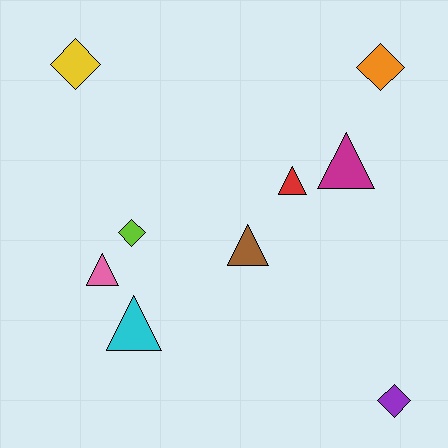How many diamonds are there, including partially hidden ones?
There are 4 diamonds.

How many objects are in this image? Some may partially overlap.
There are 9 objects.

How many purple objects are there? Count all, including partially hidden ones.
There is 1 purple object.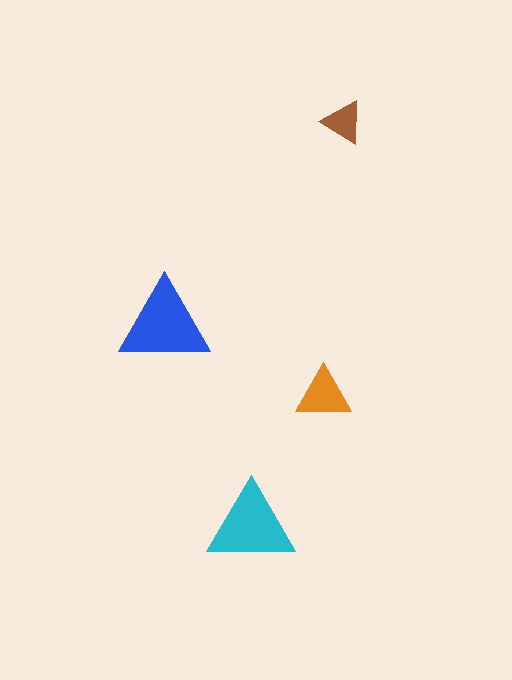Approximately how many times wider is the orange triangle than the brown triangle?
About 1.5 times wider.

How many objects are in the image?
There are 4 objects in the image.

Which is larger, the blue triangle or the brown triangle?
The blue one.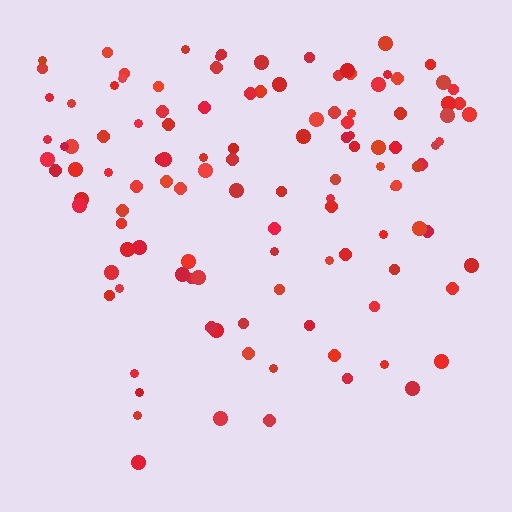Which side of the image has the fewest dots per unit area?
The bottom.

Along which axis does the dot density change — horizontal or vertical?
Vertical.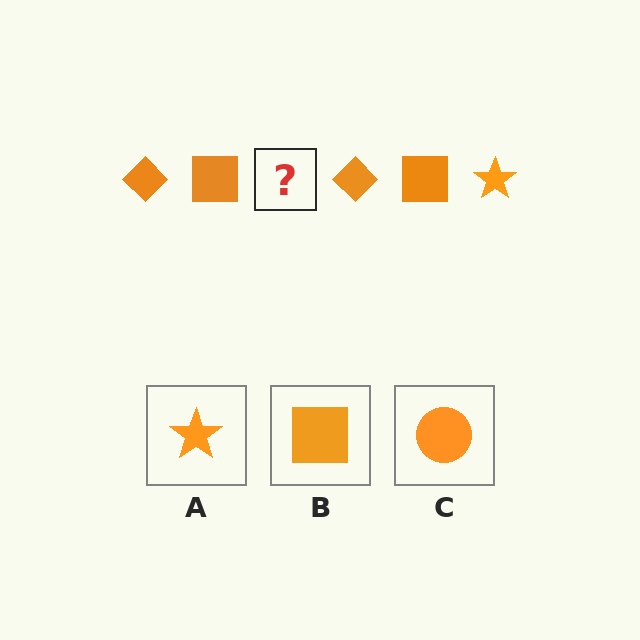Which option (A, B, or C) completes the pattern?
A.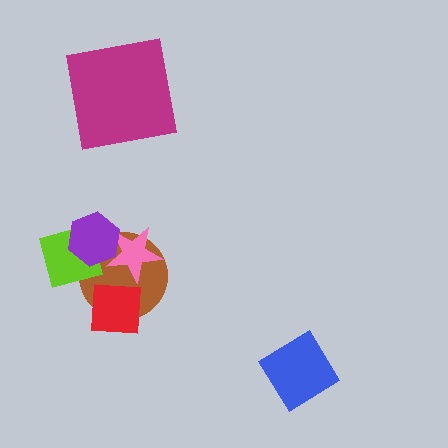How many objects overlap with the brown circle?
4 objects overlap with the brown circle.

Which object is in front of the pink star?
The purple hexagon is in front of the pink star.